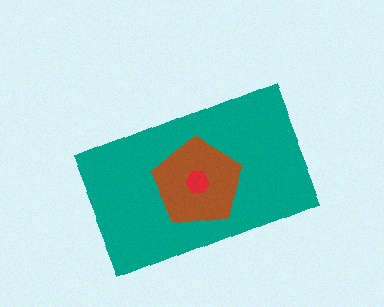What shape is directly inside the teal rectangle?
The brown pentagon.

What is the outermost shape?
The teal rectangle.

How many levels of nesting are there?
3.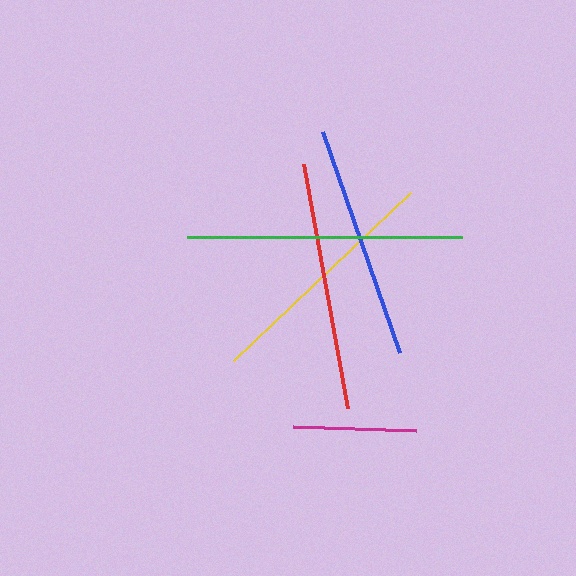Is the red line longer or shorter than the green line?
The green line is longer than the red line.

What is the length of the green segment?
The green segment is approximately 275 pixels long.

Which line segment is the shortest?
The magenta line is the shortest at approximately 123 pixels.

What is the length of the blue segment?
The blue segment is approximately 235 pixels long.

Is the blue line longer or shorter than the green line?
The green line is longer than the blue line.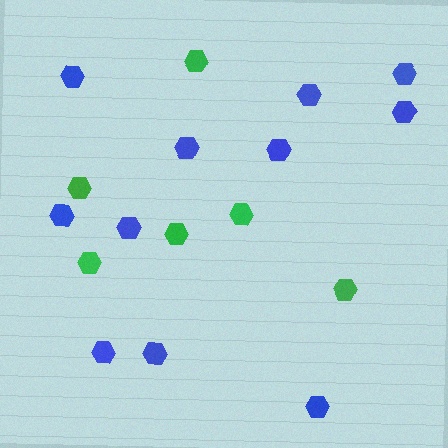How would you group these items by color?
There are 2 groups: one group of green hexagons (6) and one group of blue hexagons (11).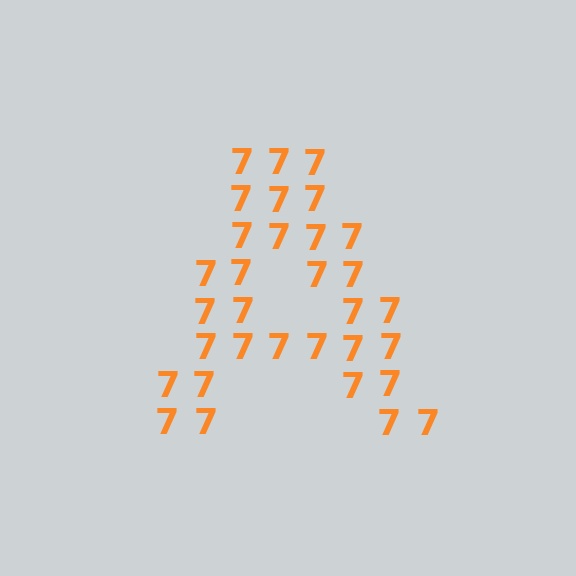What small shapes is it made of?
It is made of small digit 7's.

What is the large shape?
The large shape is the letter A.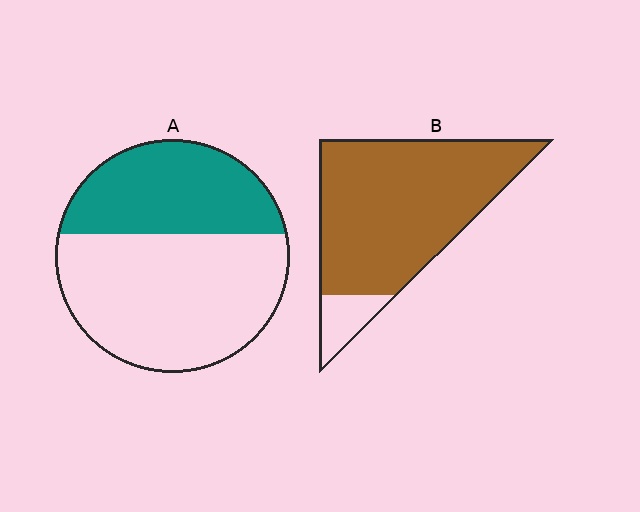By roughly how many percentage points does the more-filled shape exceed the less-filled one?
By roughly 50 percentage points (B over A).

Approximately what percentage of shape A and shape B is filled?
A is approximately 40% and B is approximately 90%.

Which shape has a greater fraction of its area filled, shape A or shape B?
Shape B.